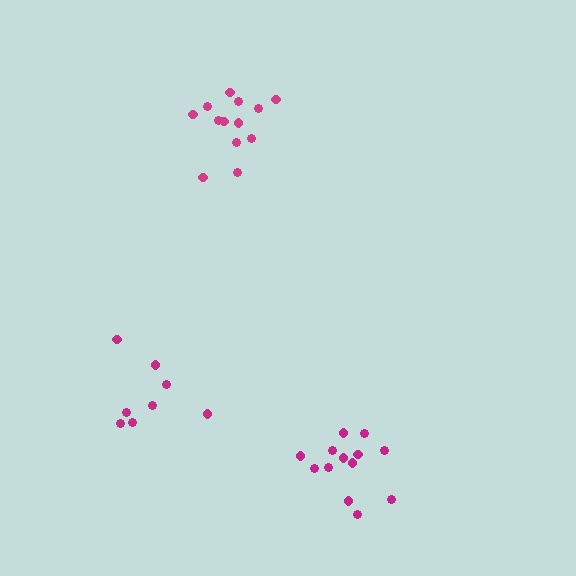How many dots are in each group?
Group 1: 13 dots, Group 2: 8 dots, Group 3: 13 dots (34 total).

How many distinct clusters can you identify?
There are 3 distinct clusters.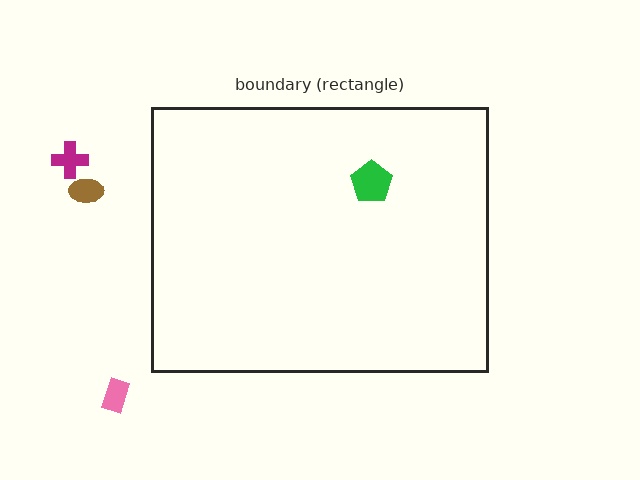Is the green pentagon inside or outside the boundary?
Inside.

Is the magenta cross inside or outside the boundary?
Outside.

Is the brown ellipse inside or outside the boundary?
Outside.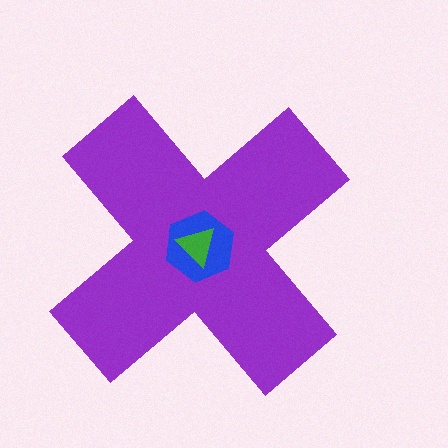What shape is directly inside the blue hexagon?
The green triangle.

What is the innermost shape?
The green triangle.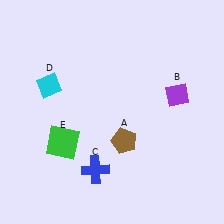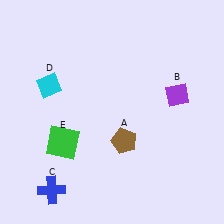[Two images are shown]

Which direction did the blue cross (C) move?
The blue cross (C) moved left.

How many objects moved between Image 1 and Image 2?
1 object moved between the two images.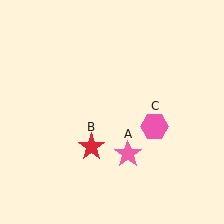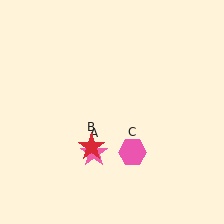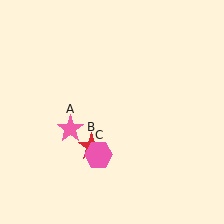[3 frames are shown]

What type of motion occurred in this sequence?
The pink star (object A), pink hexagon (object C) rotated clockwise around the center of the scene.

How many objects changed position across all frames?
2 objects changed position: pink star (object A), pink hexagon (object C).